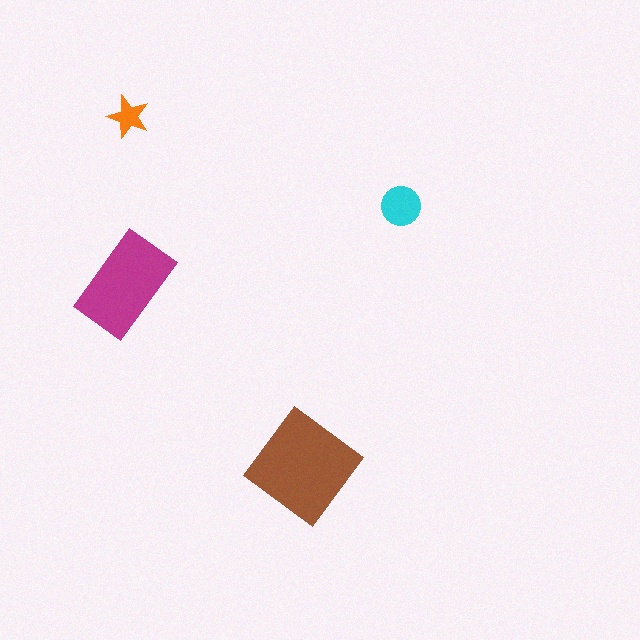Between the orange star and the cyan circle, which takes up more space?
The cyan circle.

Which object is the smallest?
The orange star.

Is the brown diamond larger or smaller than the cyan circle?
Larger.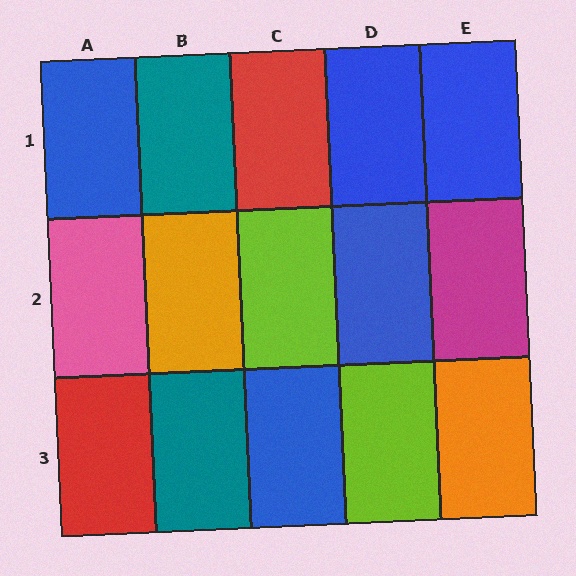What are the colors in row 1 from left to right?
Blue, teal, red, blue, blue.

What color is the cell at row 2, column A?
Pink.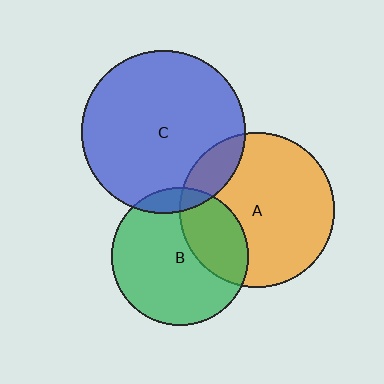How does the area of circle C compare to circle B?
Approximately 1.4 times.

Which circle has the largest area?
Circle C (blue).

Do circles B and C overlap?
Yes.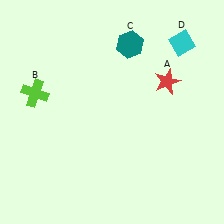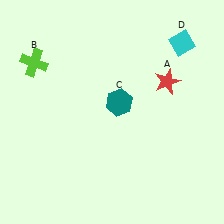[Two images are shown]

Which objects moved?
The objects that moved are: the lime cross (B), the teal hexagon (C).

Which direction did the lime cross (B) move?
The lime cross (B) moved up.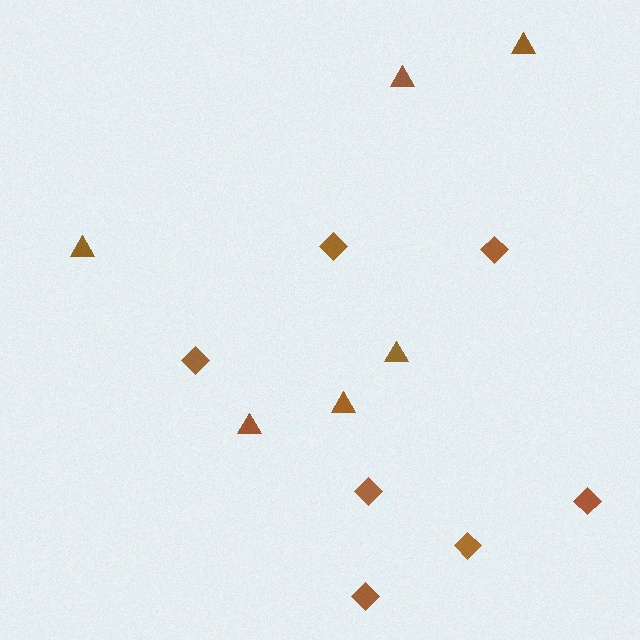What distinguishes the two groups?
There are 2 groups: one group of triangles (6) and one group of diamonds (7).